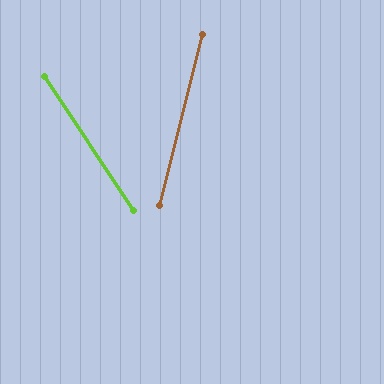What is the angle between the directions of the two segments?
Approximately 48 degrees.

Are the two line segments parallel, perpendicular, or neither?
Neither parallel nor perpendicular — they differ by about 48°.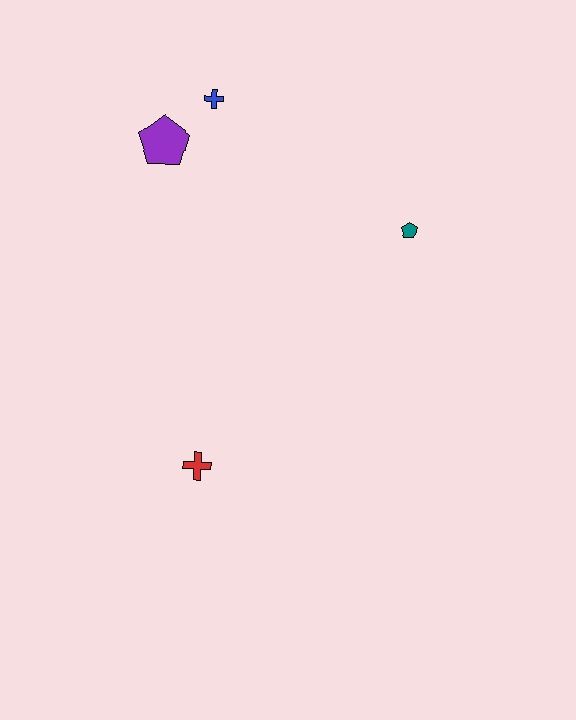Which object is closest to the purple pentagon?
The blue cross is closest to the purple pentagon.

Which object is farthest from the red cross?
The blue cross is farthest from the red cross.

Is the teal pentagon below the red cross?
No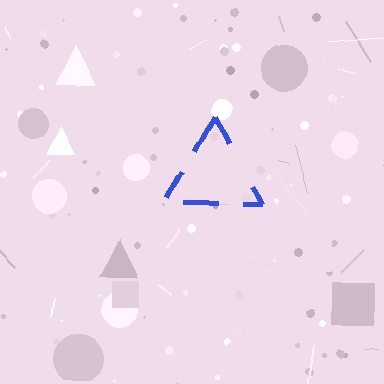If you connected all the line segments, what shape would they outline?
They would outline a triangle.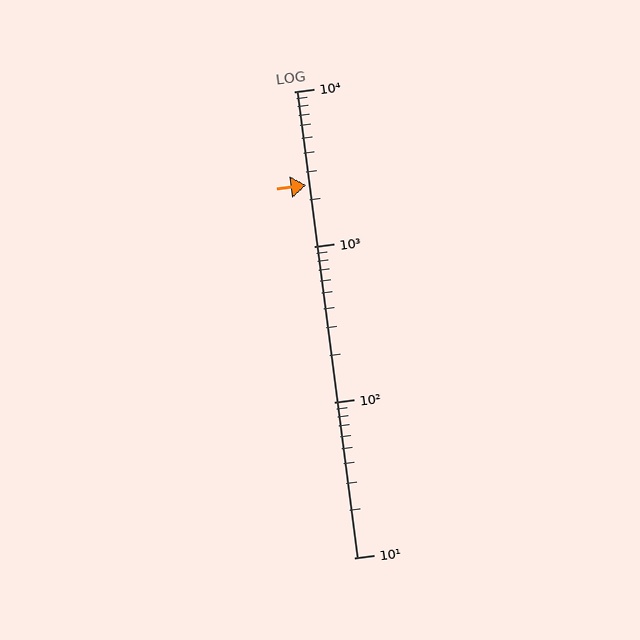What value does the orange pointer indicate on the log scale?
The pointer indicates approximately 2500.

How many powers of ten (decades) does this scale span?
The scale spans 3 decades, from 10 to 10000.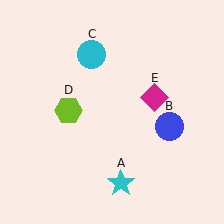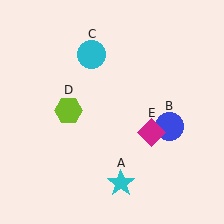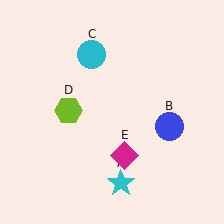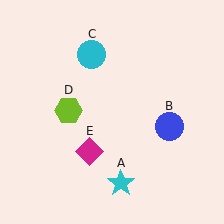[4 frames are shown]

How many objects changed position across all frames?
1 object changed position: magenta diamond (object E).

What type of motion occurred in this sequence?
The magenta diamond (object E) rotated clockwise around the center of the scene.